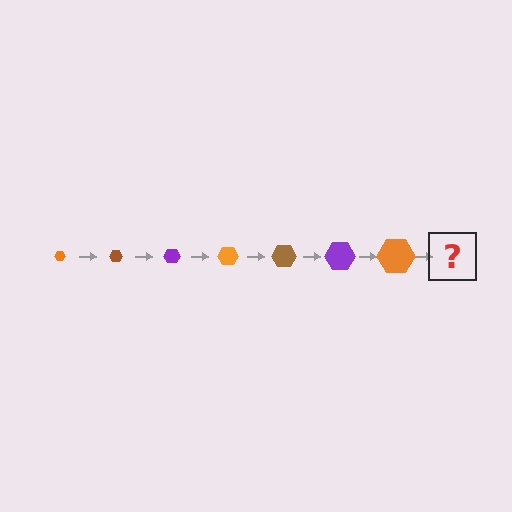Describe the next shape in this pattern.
It should be a brown hexagon, larger than the previous one.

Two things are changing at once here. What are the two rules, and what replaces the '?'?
The two rules are that the hexagon grows larger each step and the color cycles through orange, brown, and purple. The '?' should be a brown hexagon, larger than the previous one.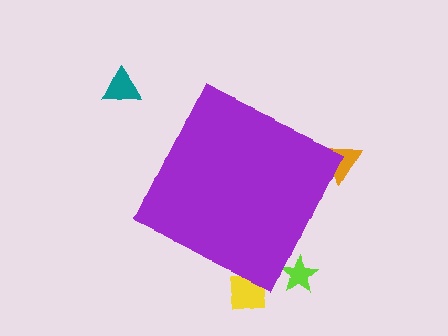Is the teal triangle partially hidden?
No, the teal triangle is fully visible.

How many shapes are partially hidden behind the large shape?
3 shapes are partially hidden.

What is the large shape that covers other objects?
A purple diamond.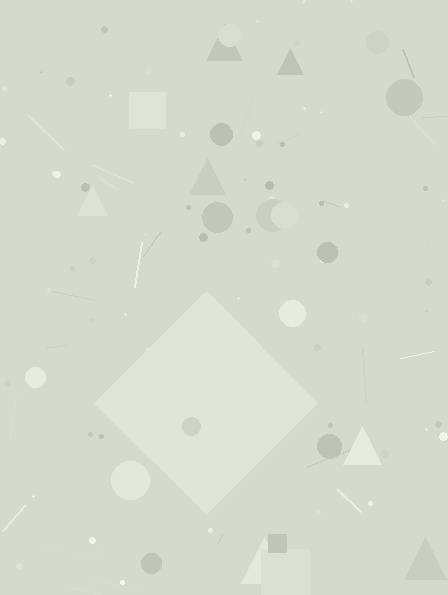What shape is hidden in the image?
A diamond is hidden in the image.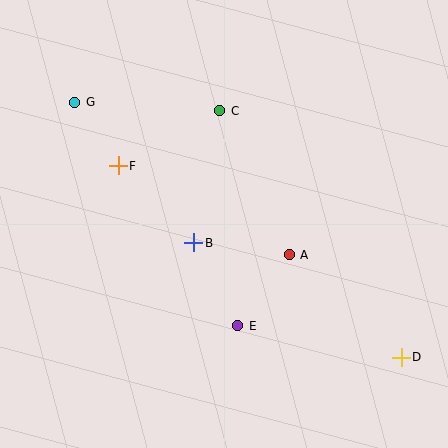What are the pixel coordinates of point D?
Point D is at (401, 357).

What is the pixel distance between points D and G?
The distance between D and G is 414 pixels.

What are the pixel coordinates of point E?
Point E is at (238, 326).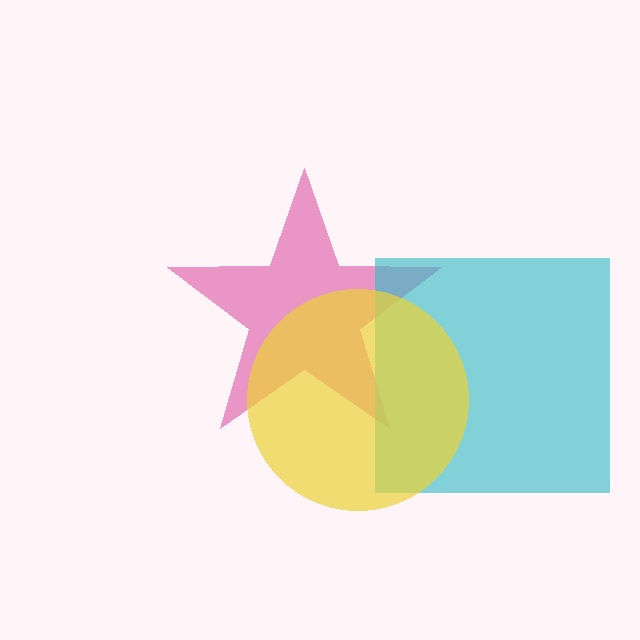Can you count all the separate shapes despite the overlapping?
Yes, there are 3 separate shapes.